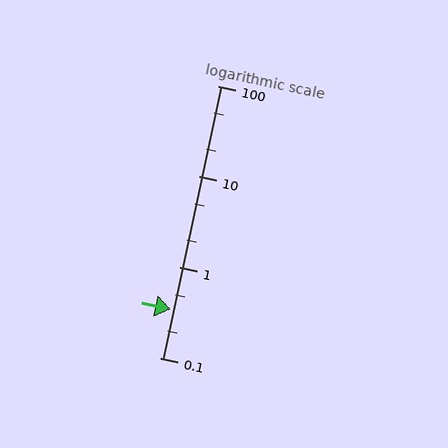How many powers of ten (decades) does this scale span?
The scale spans 3 decades, from 0.1 to 100.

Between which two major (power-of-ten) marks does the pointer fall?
The pointer is between 0.1 and 1.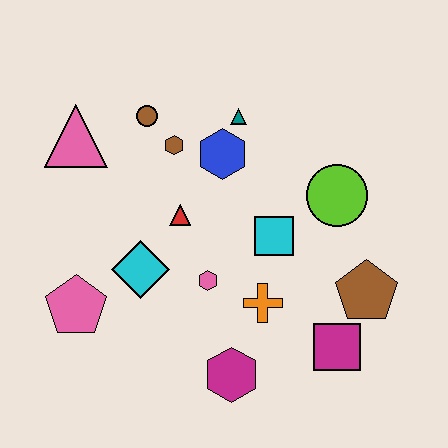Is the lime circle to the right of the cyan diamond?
Yes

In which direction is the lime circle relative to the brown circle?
The lime circle is to the right of the brown circle.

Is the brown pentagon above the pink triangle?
No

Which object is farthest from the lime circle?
The pink pentagon is farthest from the lime circle.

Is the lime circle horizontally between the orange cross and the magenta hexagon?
No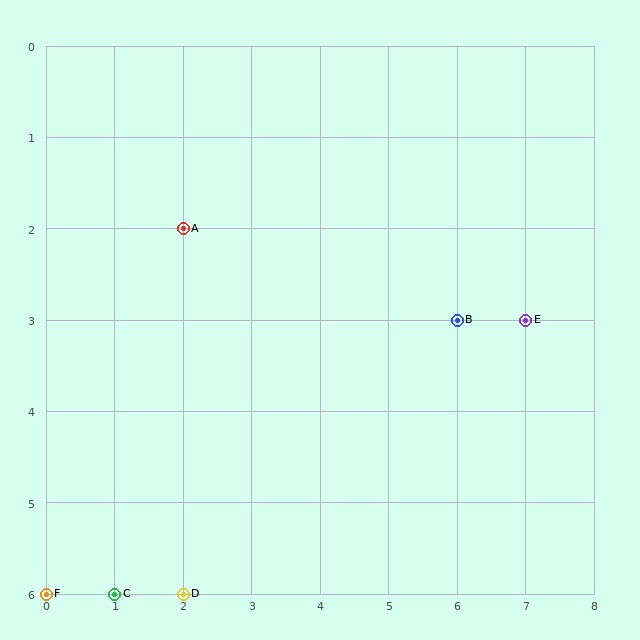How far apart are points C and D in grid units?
Points C and D are 1 column apart.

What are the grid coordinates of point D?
Point D is at grid coordinates (2, 6).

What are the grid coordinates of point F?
Point F is at grid coordinates (0, 6).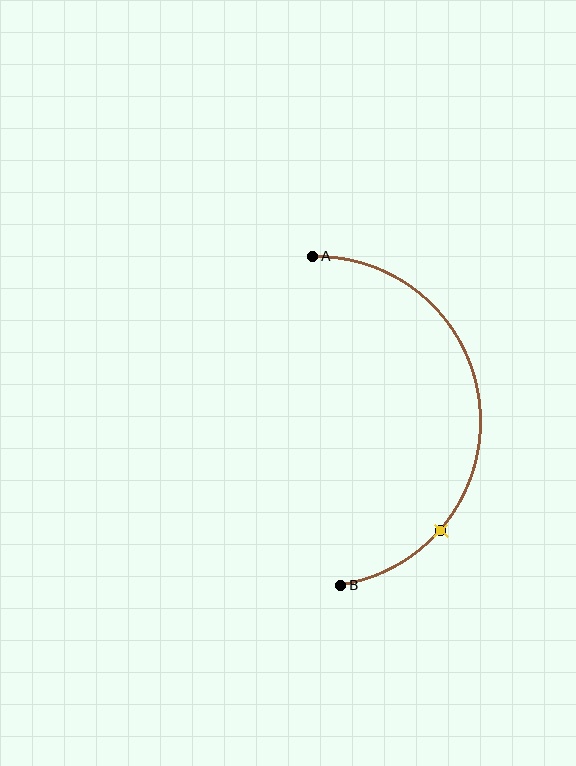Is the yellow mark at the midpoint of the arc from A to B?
No. The yellow mark lies on the arc but is closer to endpoint B. The arc midpoint would be at the point on the curve equidistant along the arc from both A and B.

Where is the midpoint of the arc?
The arc midpoint is the point on the curve farthest from the straight line joining A and B. It sits to the right of that line.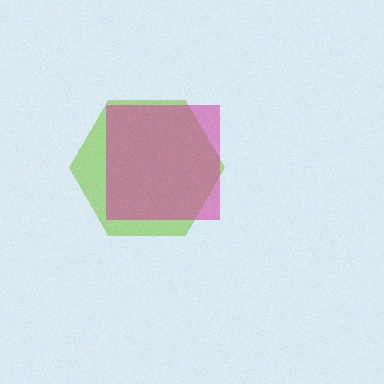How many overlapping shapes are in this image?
There are 2 overlapping shapes in the image.